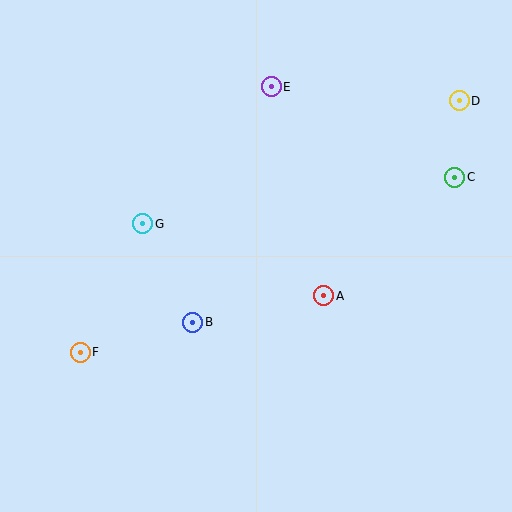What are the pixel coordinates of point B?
Point B is at (193, 322).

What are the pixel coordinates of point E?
Point E is at (271, 87).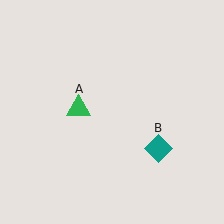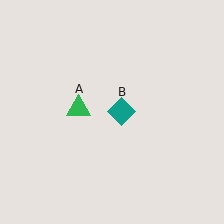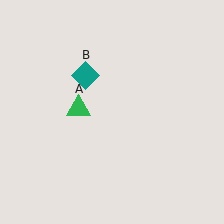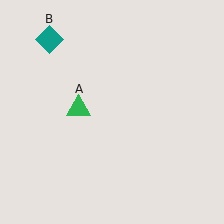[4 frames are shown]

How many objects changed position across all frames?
1 object changed position: teal diamond (object B).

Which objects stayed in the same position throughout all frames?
Green triangle (object A) remained stationary.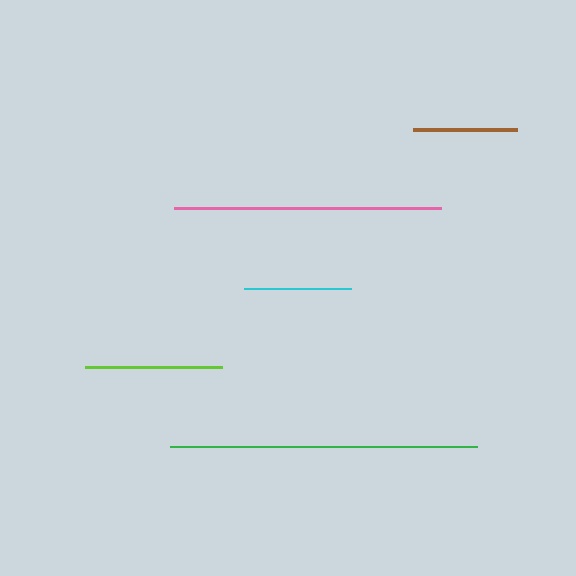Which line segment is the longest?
The green line is the longest at approximately 307 pixels.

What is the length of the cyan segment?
The cyan segment is approximately 108 pixels long.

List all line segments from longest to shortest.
From longest to shortest: green, pink, lime, cyan, brown.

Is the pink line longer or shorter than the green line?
The green line is longer than the pink line.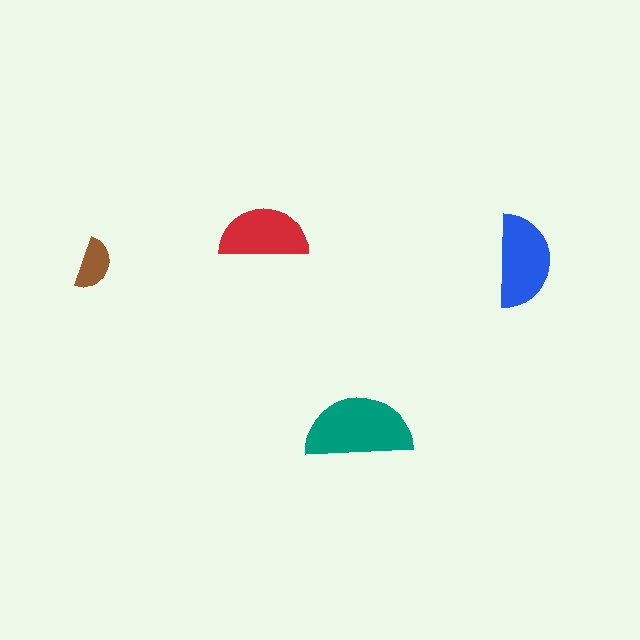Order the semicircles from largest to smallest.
the teal one, the blue one, the red one, the brown one.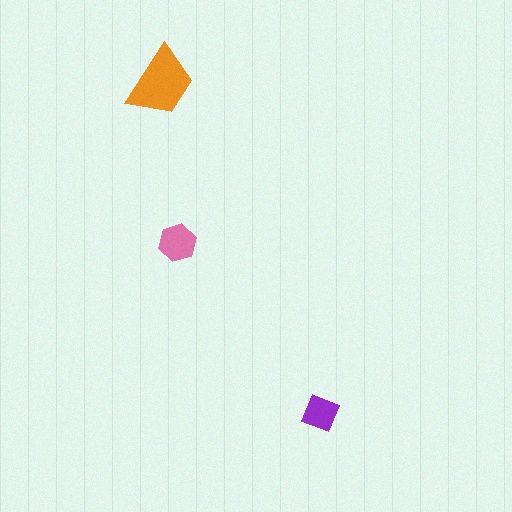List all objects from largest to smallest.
The orange trapezoid, the pink hexagon, the purple square.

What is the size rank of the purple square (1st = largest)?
3rd.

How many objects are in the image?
There are 3 objects in the image.